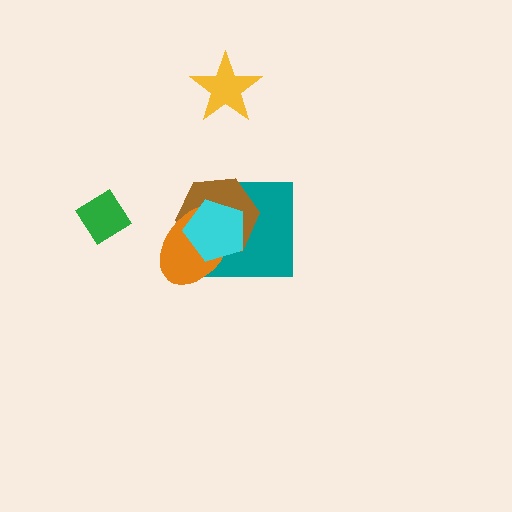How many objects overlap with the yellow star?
0 objects overlap with the yellow star.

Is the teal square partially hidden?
Yes, it is partially covered by another shape.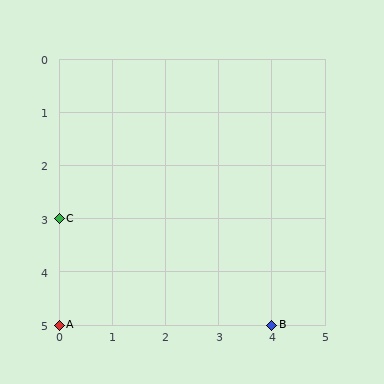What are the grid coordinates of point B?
Point B is at grid coordinates (4, 5).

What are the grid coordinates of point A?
Point A is at grid coordinates (0, 5).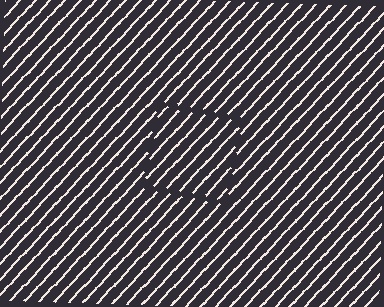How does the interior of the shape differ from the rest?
The interior of the shape contains the same grating, shifted by half a period — the contour is defined by the phase discontinuity where line-ends from the inner and outer gratings abut.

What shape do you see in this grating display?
An illusory square. The interior of the shape contains the same grating, shifted by half a period — the contour is defined by the phase discontinuity where line-ends from the inner and outer gratings abut.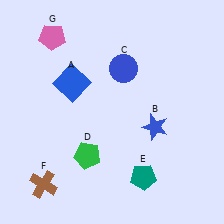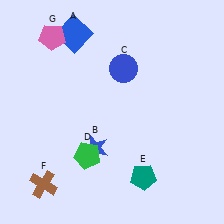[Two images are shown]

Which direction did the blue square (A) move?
The blue square (A) moved up.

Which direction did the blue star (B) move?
The blue star (B) moved left.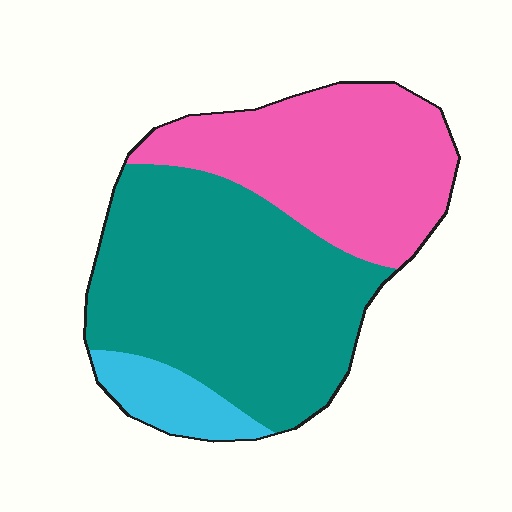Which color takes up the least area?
Cyan, at roughly 10%.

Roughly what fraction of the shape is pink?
Pink covers about 35% of the shape.